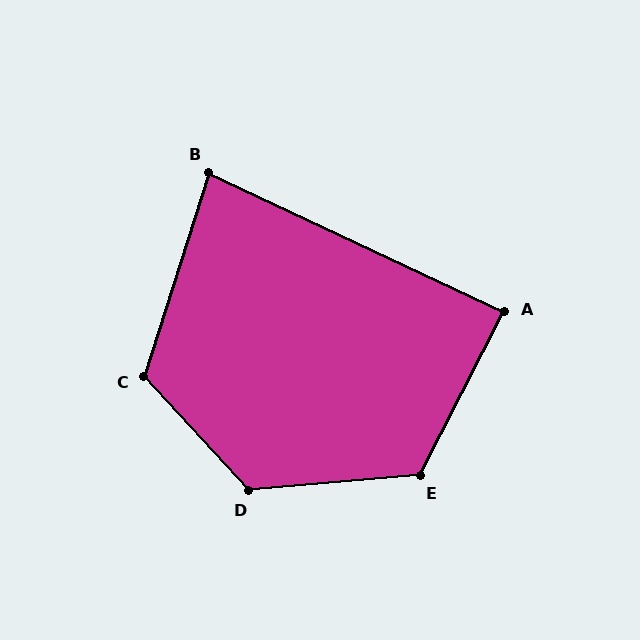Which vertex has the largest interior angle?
D, at approximately 127 degrees.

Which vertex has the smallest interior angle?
B, at approximately 82 degrees.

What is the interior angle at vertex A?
Approximately 88 degrees (approximately right).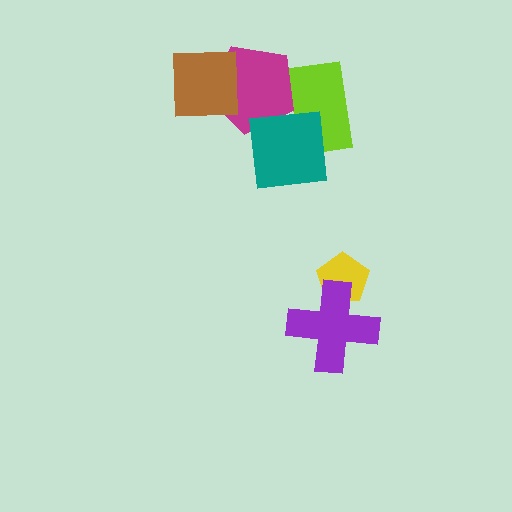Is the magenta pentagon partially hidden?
Yes, it is partially covered by another shape.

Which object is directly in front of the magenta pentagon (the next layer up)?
The brown square is directly in front of the magenta pentagon.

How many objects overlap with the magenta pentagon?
3 objects overlap with the magenta pentagon.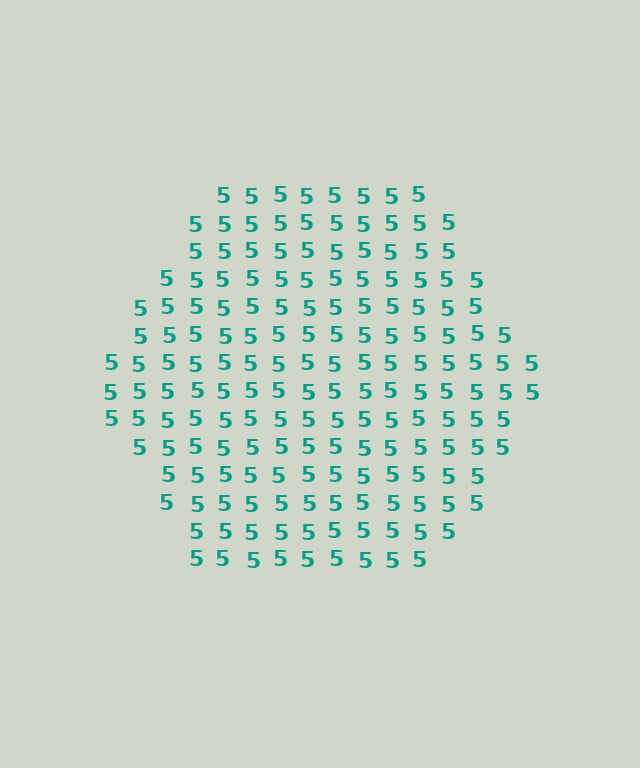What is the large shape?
The large shape is a hexagon.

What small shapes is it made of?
It is made of small digit 5's.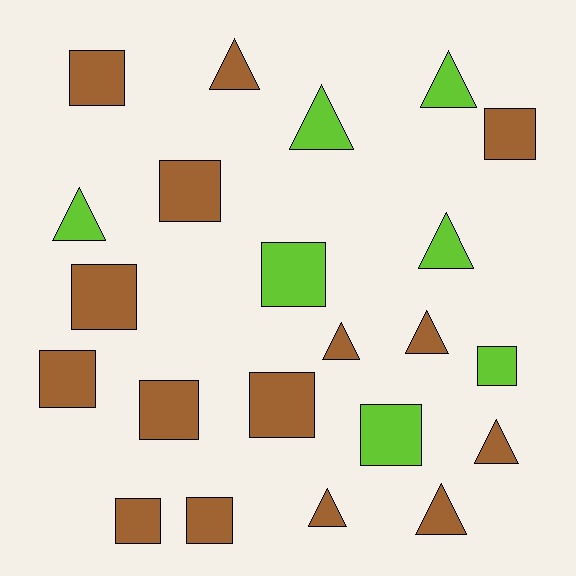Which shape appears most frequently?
Square, with 12 objects.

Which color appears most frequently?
Brown, with 15 objects.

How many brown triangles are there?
There are 6 brown triangles.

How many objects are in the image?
There are 22 objects.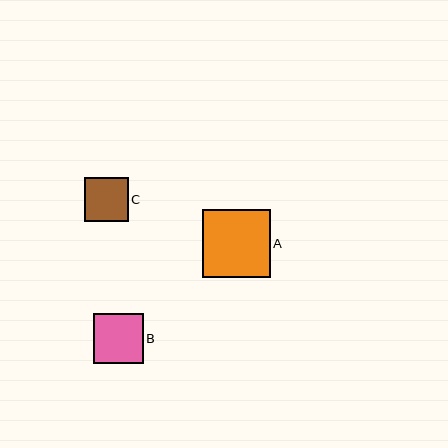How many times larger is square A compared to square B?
Square A is approximately 1.4 times the size of square B.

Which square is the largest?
Square A is the largest with a size of approximately 68 pixels.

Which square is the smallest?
Square C is the smallest with a size of approximately 44 pixels.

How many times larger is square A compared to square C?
Square A is approximately 1.6 times the size of square C.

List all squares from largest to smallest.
From largest to smallest: A, B, C.